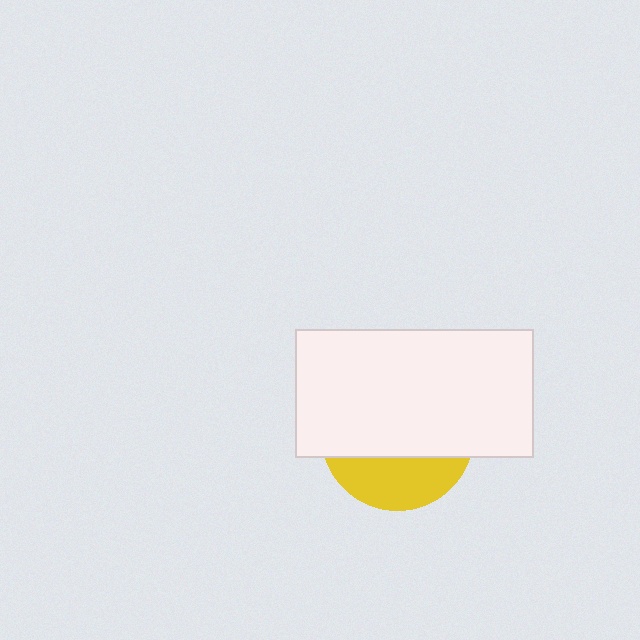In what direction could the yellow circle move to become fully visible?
The yellow circle could move down. That would shift it out from behind the white rectangle entirely.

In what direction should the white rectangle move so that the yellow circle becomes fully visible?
The white rectangle should move up. That is the shortest direction to clear the overlap and leave the yellow circle fully visible.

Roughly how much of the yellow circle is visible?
A small part of it is visible (roughly 31%).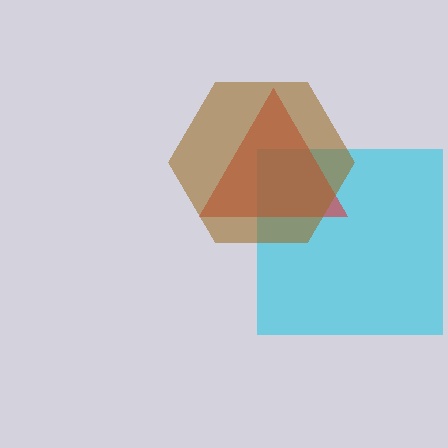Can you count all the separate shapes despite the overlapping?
Yes, there are 3 separate shapes.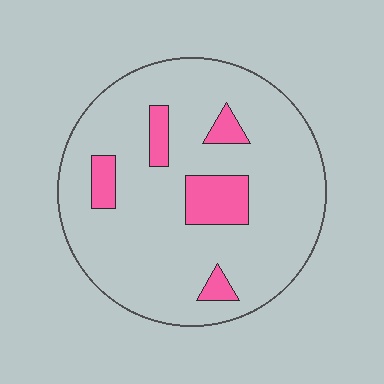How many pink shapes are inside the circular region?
5.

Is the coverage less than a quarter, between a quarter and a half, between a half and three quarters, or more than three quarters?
Less than a quarter.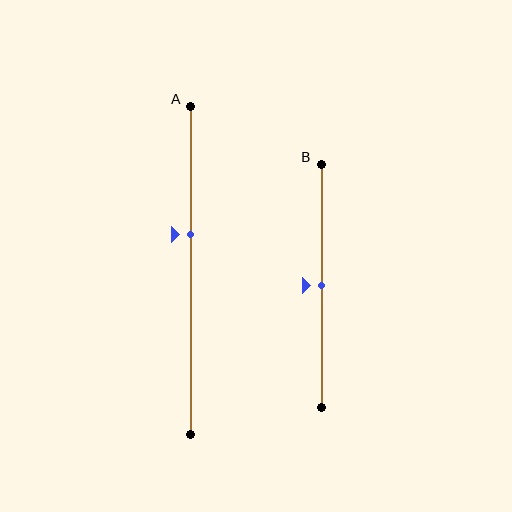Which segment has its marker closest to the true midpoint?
Segment B has its marker closest to the true midpoint.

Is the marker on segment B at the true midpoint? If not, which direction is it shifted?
Yes, the marker on segment B is at the true midpoint.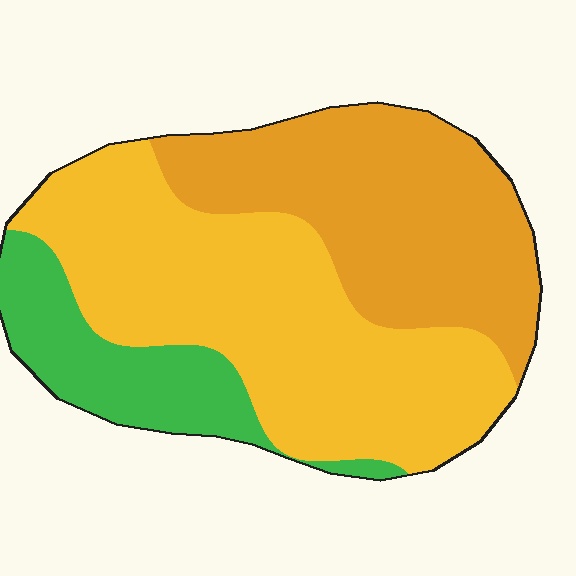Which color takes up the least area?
Green, at roughly 15%.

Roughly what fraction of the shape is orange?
Orange takes up about one third (1/3) of the shape.